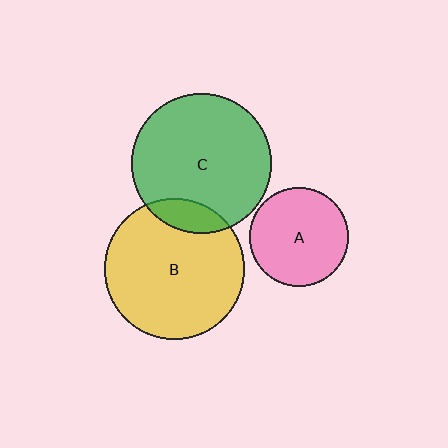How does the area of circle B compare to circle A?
Approximately 2.0 times.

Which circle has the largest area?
Circle B (yellow).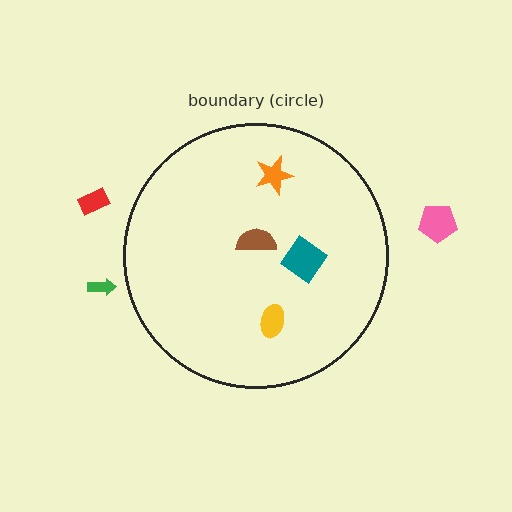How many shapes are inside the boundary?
4 inside, 3 outside.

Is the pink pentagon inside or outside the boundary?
Outside.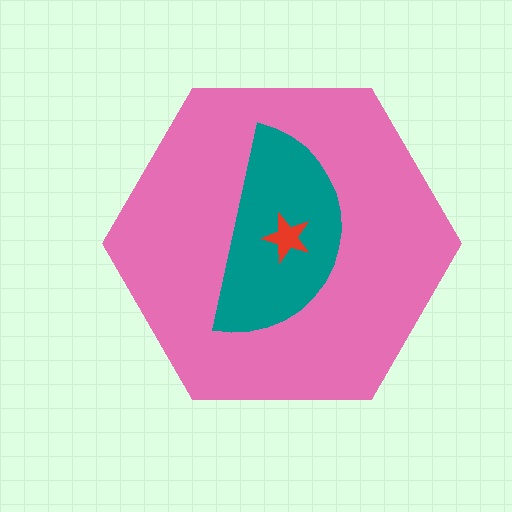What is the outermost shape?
The pink hexagon.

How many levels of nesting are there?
3.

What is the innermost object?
The red star.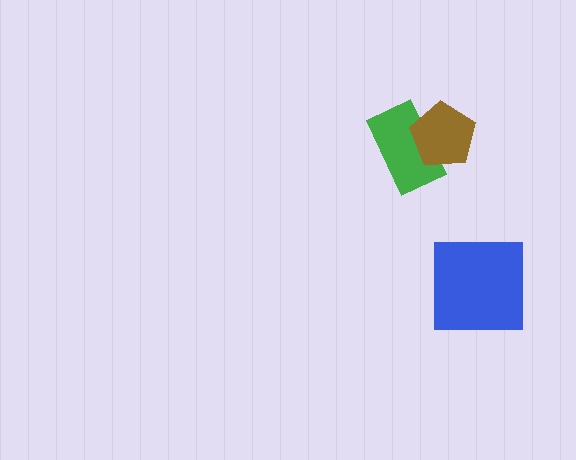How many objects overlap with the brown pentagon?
1 object overlaps with the brown pentagon.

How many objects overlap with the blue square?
0 objects overlap with the blue square.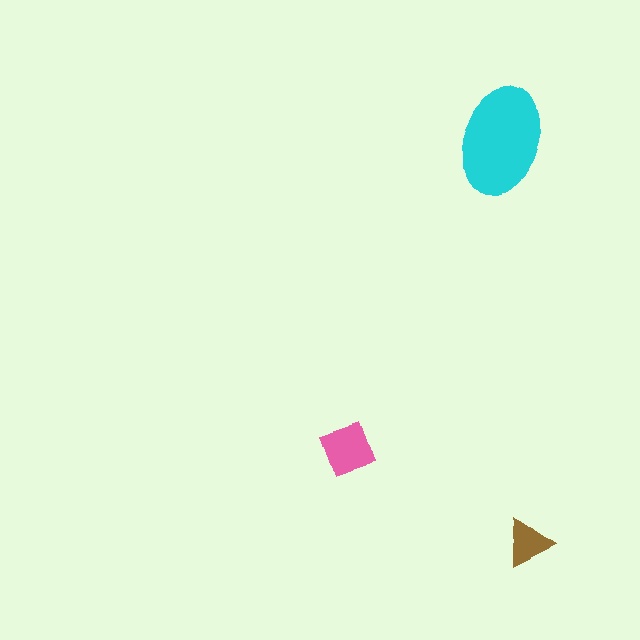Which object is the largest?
The cyan ellipse.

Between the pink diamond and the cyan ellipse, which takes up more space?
The cyan ellipse.